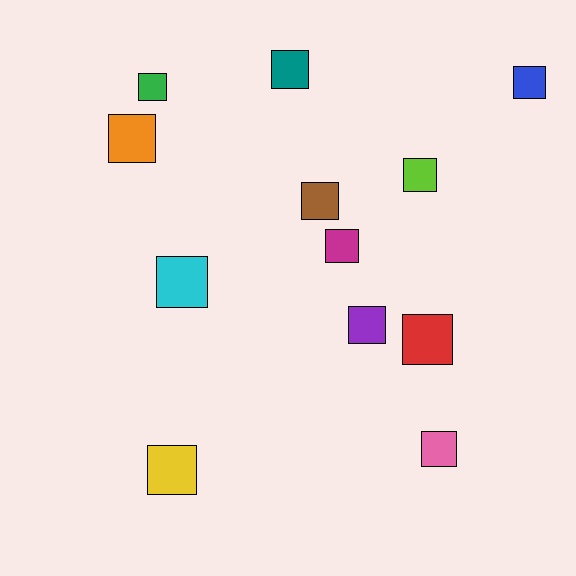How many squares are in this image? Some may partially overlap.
There are 12 squares.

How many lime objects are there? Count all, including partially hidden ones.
There is 1 lime object.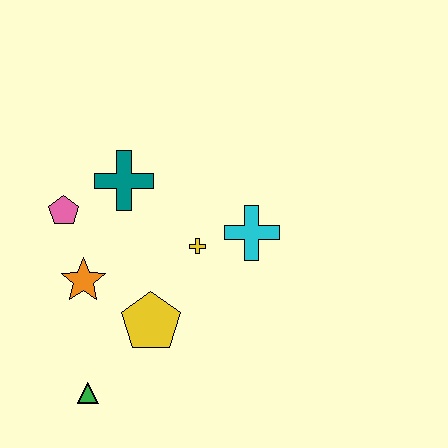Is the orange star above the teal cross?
No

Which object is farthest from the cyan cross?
The green triangle is farthest from the cyan cross.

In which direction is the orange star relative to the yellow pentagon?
The orange star is to the left of the yellow pentagon.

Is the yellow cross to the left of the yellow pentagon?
No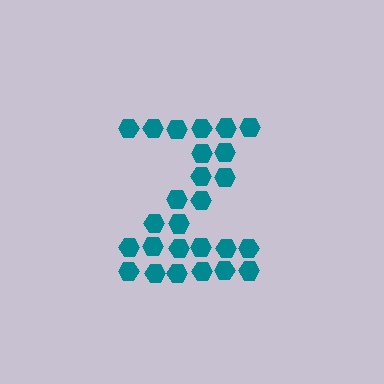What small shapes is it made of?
It is made of small hexagons.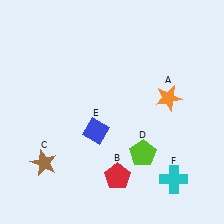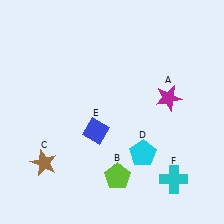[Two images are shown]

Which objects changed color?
A changed from orange to magenta. B changed from red to lime. D changed from lime to cyan.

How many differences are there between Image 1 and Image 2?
There are 3 differences between the two images.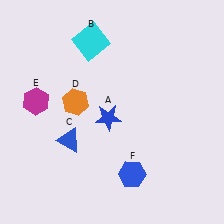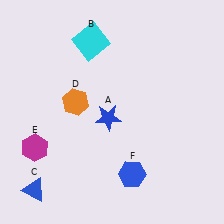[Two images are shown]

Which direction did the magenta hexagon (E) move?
The magenta hexagon (E) moved down.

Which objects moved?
The objects that moved are: the blue triangle (C), the magenta hexagon (E).